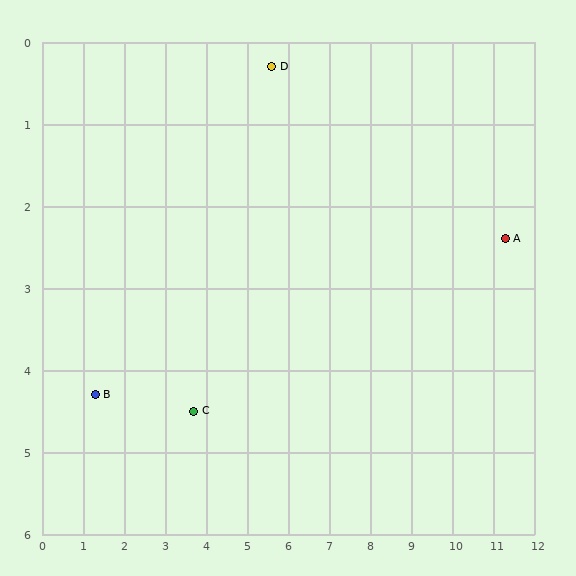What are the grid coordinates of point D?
Point D is at approximately (5.6, 0.3).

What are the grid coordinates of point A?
Point A is at approximately (11.3, 2.4).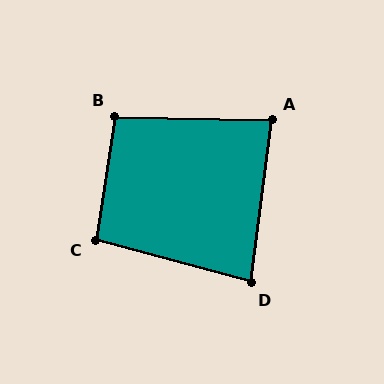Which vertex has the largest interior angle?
B, at approximately 98 degrees.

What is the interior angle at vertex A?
Approximately 84 degrees (acute).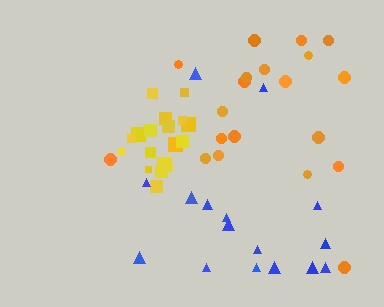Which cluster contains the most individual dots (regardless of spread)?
Orange (20).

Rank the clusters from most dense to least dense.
yellow, orange, blue.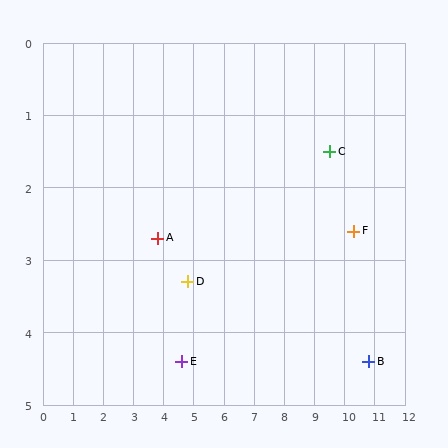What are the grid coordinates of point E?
Point E is at approximately (4.6, 4.4).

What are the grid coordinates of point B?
Point B is at approximately (10.8, 4.4).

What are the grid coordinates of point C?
Point C is at approximately (9.5, 1.5).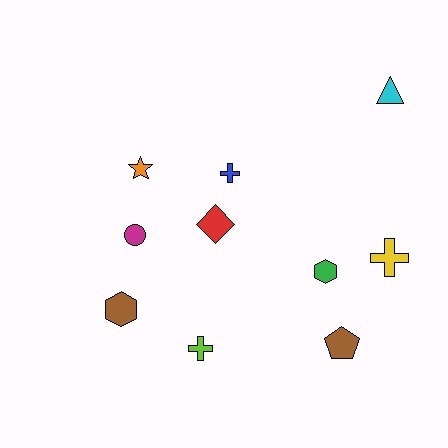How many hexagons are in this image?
There are 2 hexagons.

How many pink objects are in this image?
There are no pink objects.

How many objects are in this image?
There are 10 objects.